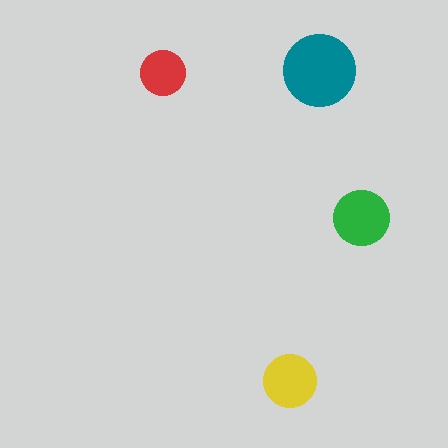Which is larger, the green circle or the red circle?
The green one.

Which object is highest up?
The teal circle is topmost.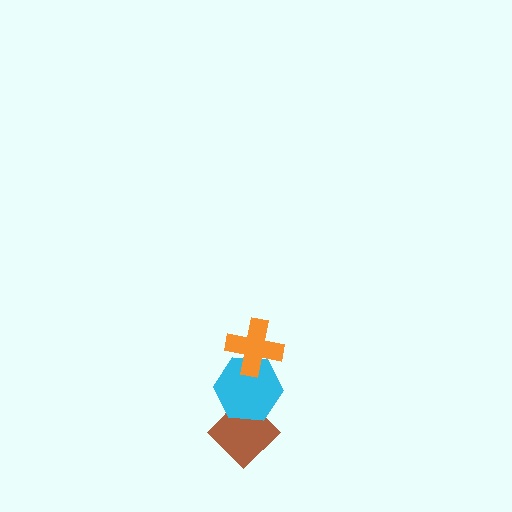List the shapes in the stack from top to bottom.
From top to bottom: the orange cross, the cyan hexagon, the brown diamond.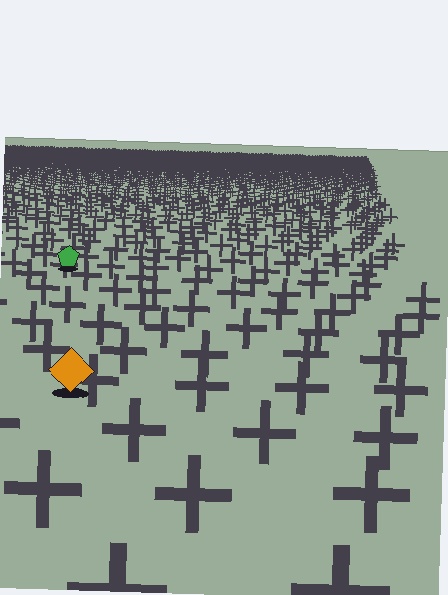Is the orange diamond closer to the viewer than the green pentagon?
Yes. The orange diamond is closer — you can tell from the texture gradient: the ground texture is coarser near it.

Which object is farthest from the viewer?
The green pentagon is farthest from the viewer. It appears smaller and the ground texture around it is denser.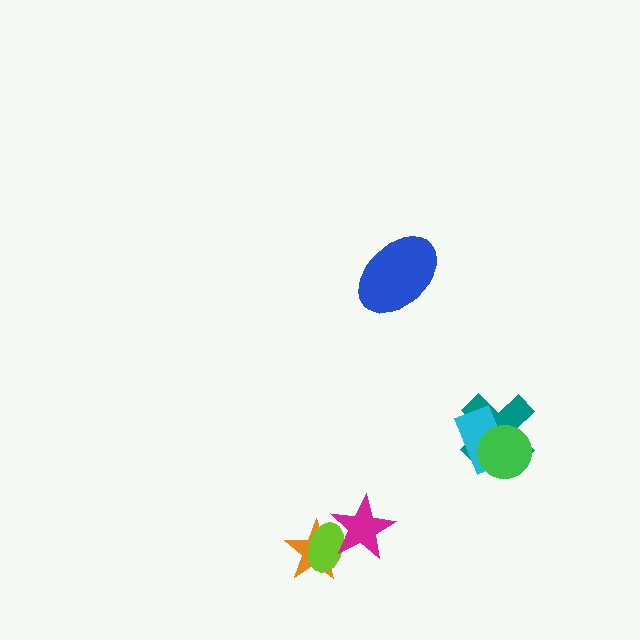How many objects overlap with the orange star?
2 objects overlap with the orange star.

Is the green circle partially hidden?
No, no other shape covers it.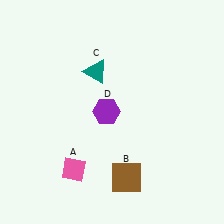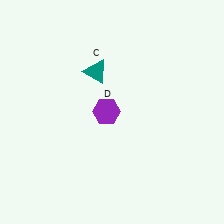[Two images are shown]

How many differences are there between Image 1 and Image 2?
There are 2 differences between the two images.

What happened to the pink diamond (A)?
The pink diamond (A) was removed in Image 2. It was in the bottom-left area of Image 1.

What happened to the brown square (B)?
The brown square (B) was removed in Image 2. It was in the bottom-right area of Image 1.